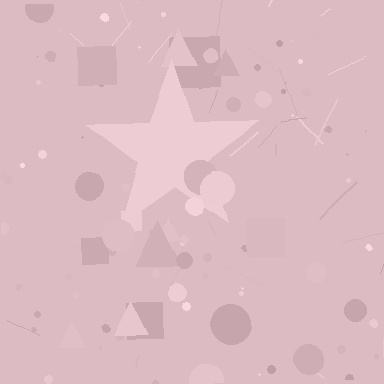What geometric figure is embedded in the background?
A star is embedded in the background.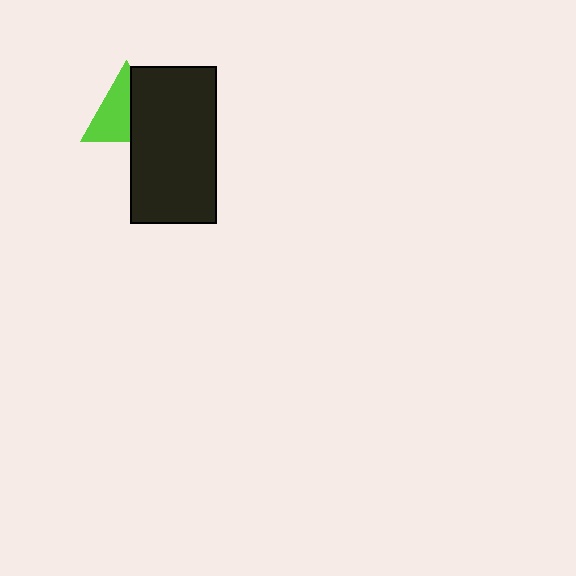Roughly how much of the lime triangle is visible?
About half of it is visible (roughly 56%).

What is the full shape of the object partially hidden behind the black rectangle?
The partially hidden object is a lime triangle.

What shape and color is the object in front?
The object in front is a black rectangle.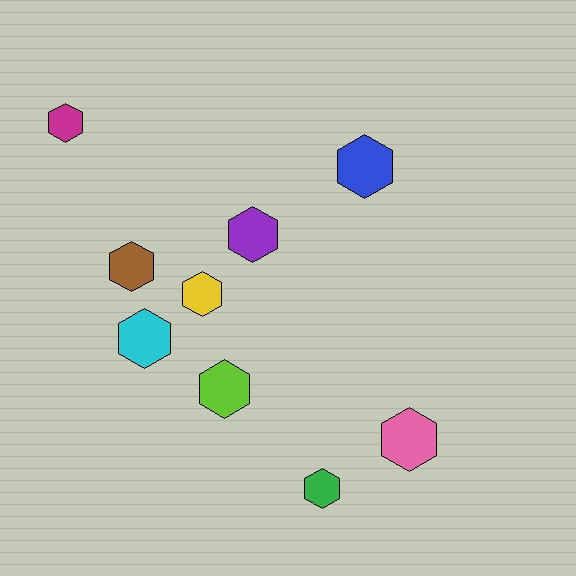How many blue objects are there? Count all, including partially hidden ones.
There is 1 blue object.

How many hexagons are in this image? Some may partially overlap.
There are 9 hexagons.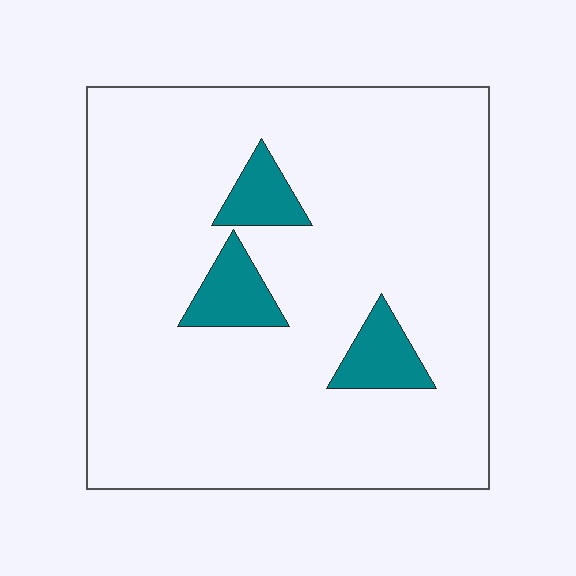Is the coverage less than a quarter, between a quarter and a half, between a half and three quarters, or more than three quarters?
Less than a quarter.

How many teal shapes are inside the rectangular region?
3.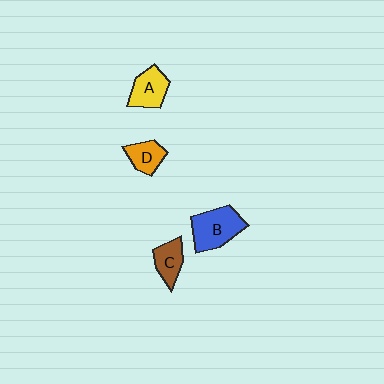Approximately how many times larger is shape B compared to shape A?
Approximately 1.4 times.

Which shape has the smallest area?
Shape D (orange).